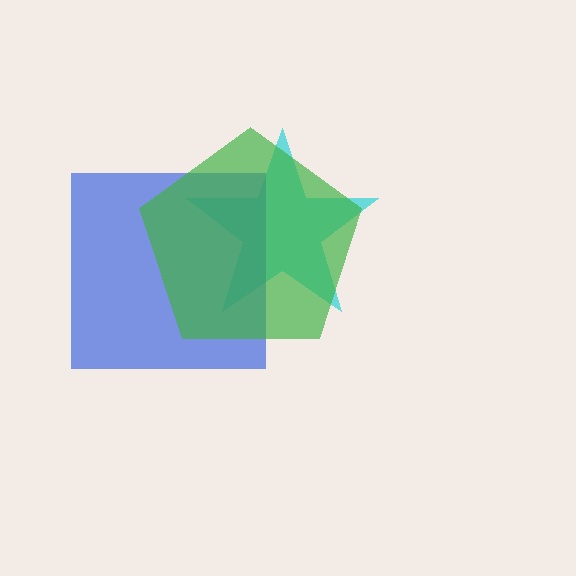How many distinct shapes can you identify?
There are 3 distinct shapes: a cyan star, a blue square, a green pentagon.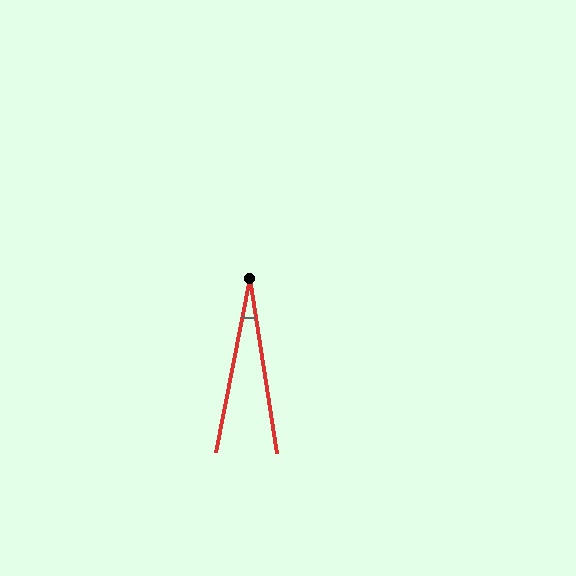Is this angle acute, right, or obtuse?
It is acute.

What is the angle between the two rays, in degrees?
Approximately 20 degrees.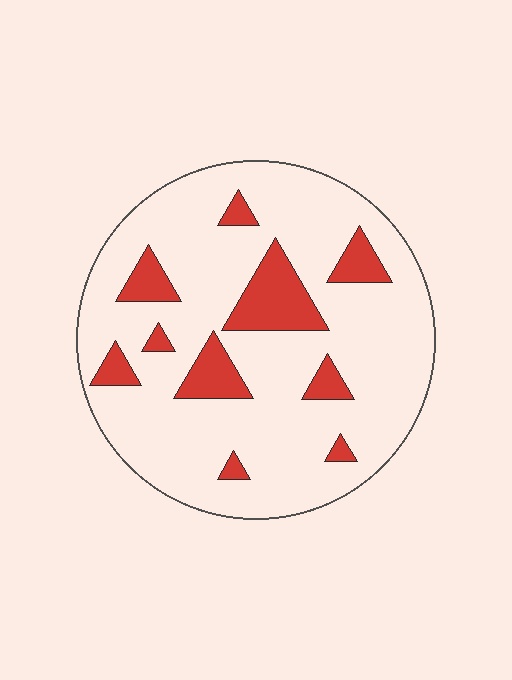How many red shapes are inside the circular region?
10.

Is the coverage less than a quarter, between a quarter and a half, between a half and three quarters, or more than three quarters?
Less than a quarter.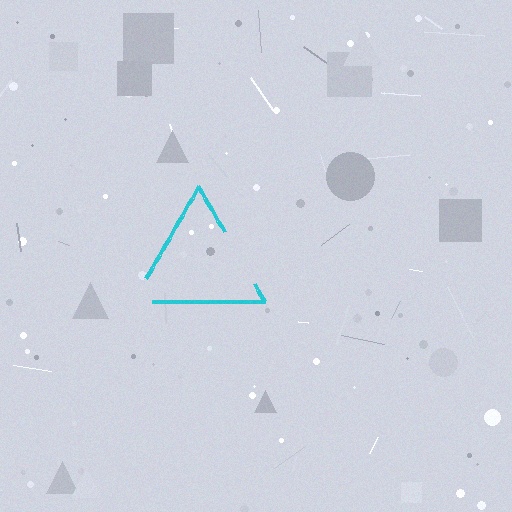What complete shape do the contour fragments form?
The contour fragments form a triangle.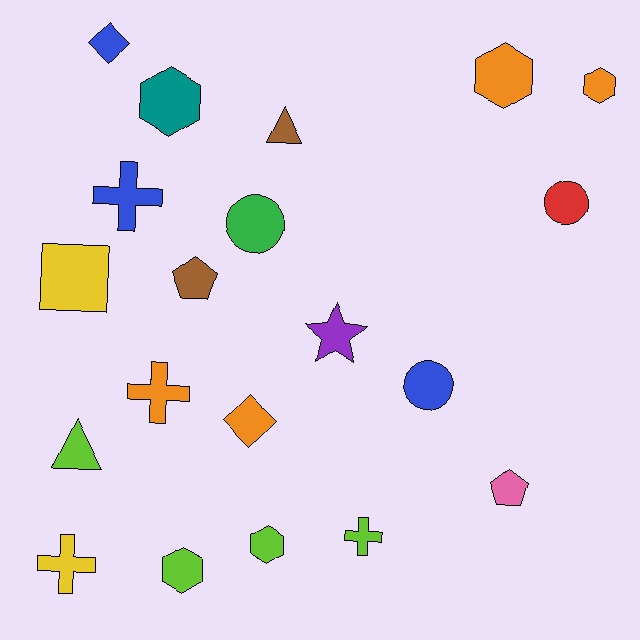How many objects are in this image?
There are 20 objects.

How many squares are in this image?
There is 1 square.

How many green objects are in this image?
There is 1 green object.